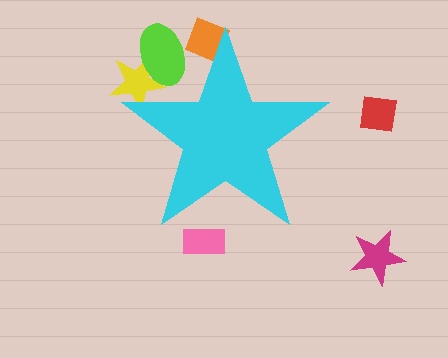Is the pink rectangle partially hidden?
Yes, the pink rectangle is partially hidden behind the cyan star.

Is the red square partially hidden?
No, the red square is fully visible.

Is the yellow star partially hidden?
Yes, the yellow star is partially hidden behind the cyan star.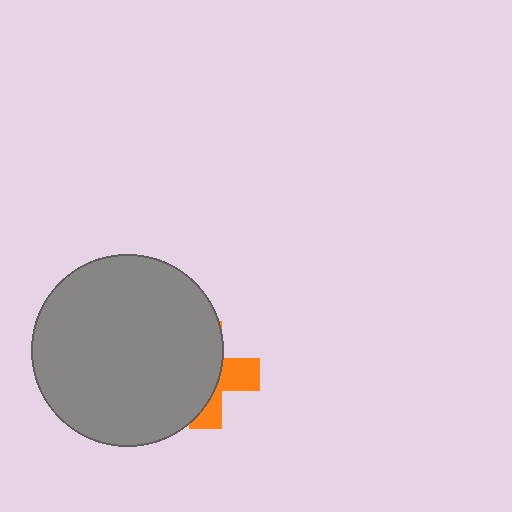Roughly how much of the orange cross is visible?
A small part of it is visible (roughly 34%).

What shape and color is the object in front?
The object in front is a gray circle.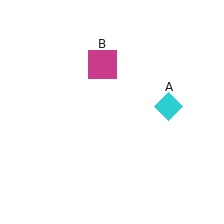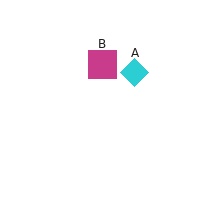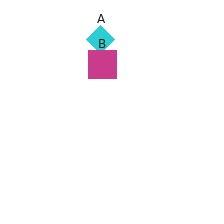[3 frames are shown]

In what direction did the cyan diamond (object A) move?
The cyan diamond (object A) moved up and to the left.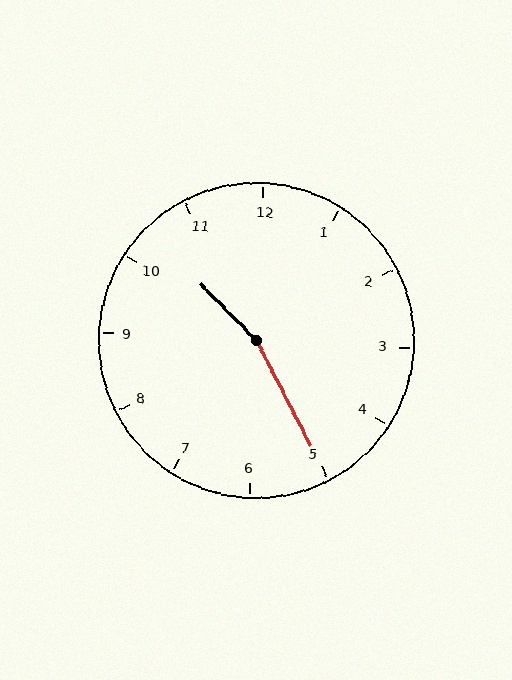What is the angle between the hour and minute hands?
Approximately 162 degrees.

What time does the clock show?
10:25.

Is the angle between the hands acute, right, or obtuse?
It is obtuse.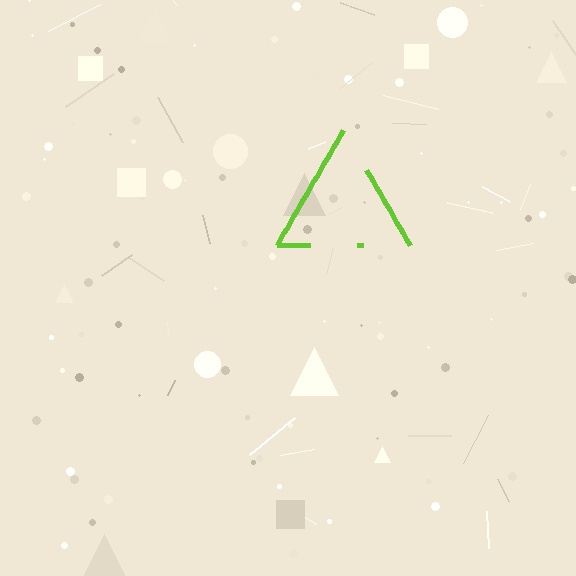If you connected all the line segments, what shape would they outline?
They would outline a triangle.